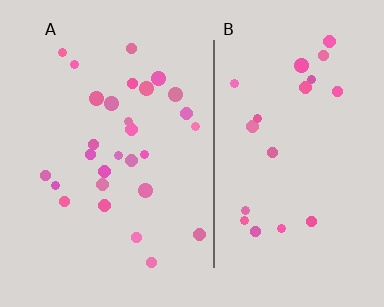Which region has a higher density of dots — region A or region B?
A (the left).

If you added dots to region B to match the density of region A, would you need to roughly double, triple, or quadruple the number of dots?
Approximately double.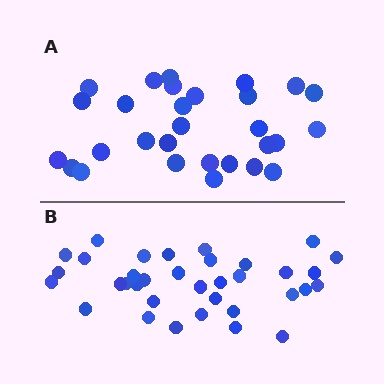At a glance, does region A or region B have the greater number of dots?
Region B (the bottom region) has more dots.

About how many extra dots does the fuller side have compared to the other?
Region B has about 6 more dots than region A.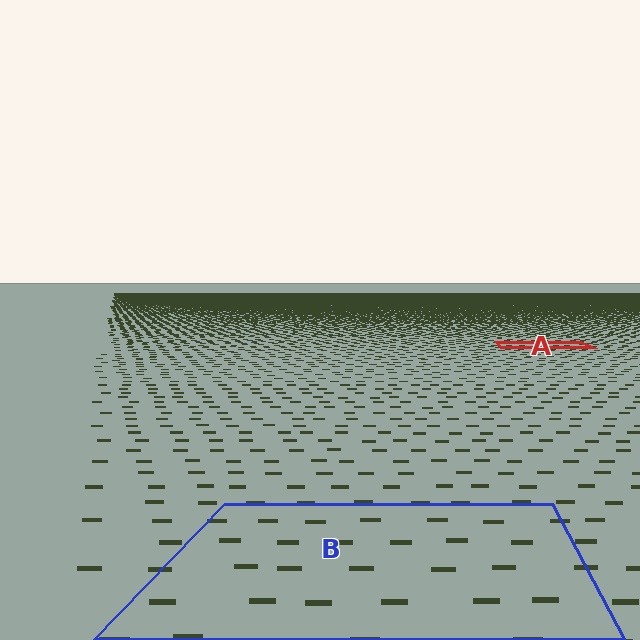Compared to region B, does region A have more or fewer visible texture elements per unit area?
Region A has more texture elements per unit area — they are packed more densely because it is farther away.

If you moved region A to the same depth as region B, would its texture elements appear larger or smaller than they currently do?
They would appear larger. At a closer depth, the same texture elements are projected at a bigger on-screen size.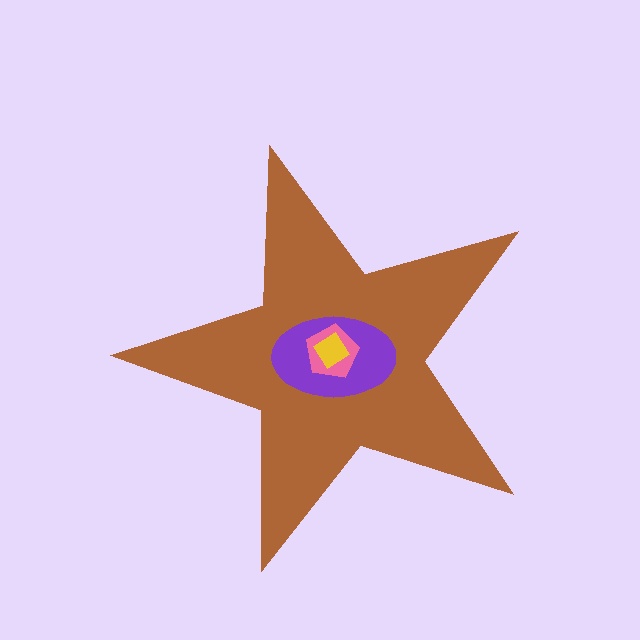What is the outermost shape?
The brown star.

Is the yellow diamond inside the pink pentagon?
Yes.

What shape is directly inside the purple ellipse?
The pink pentagon.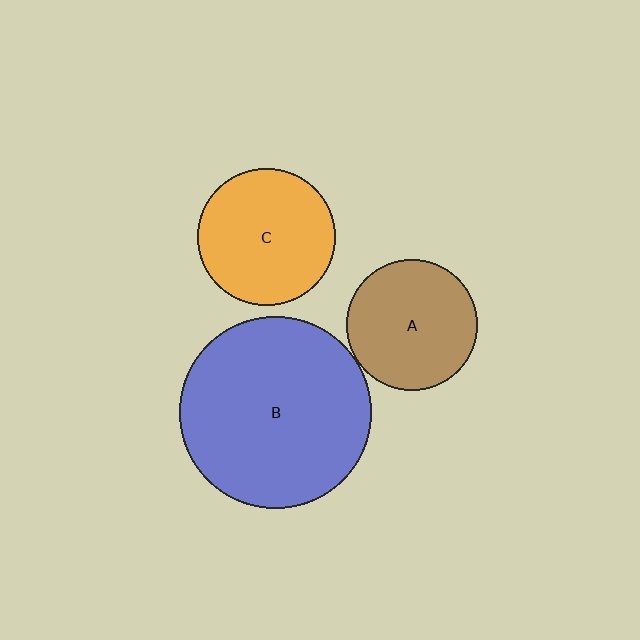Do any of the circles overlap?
No, none of the circles overlap.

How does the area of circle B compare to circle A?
Approximately 2.1 times.